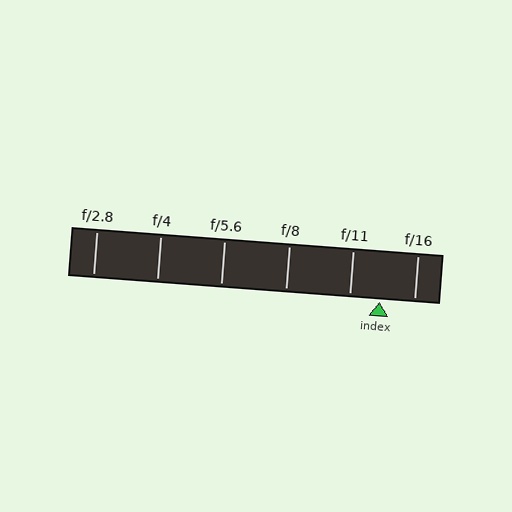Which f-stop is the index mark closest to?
The index mark is closest to f/11.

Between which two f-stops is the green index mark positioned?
The index mark is between f/11 and f/16.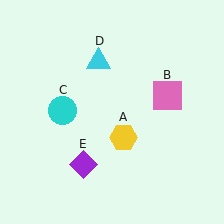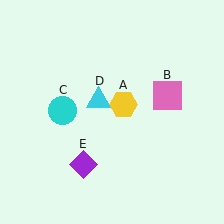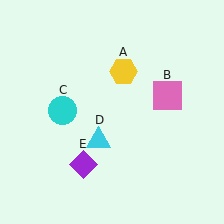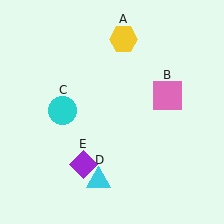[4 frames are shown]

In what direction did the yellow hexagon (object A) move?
The yellow hexagon (object A) moved up.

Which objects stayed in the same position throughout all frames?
Pink square (object B) and cyan circle (object C) and purple diamond (object E) remained stationary.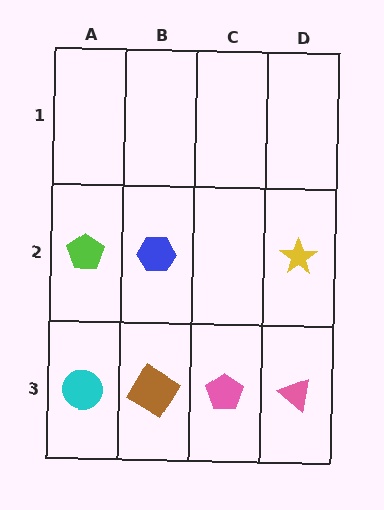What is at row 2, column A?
A lime pentagon.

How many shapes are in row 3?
4 shapes.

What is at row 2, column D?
A yellow star.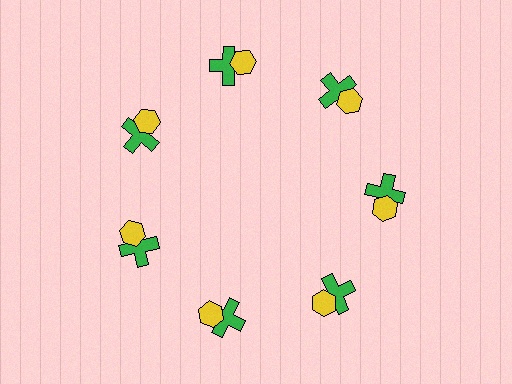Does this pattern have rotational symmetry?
Yes, this pattern has 7-fold rotational symmetry. It looks the same after rotating 51 degrees around the center.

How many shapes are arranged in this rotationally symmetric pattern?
There are 14 shapes, arranged in 7 groups of 2.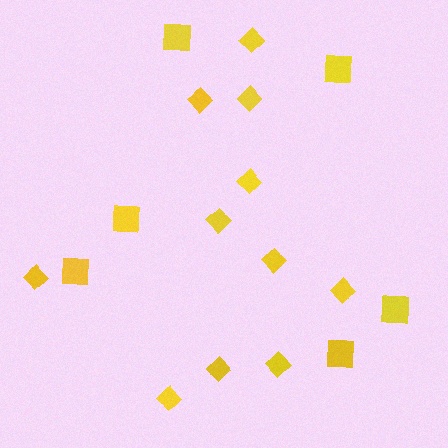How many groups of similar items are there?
There are 2 groups: one group of diamonds (11) and one group of squares (6).